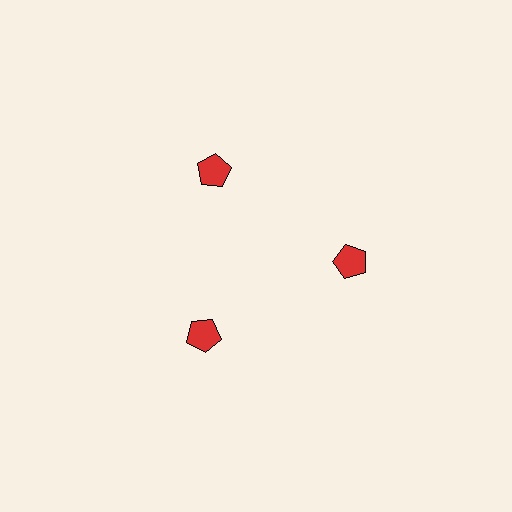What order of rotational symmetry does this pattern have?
This pattern has 3-fold rotational symmetry.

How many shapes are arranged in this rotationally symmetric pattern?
There are 3 shapes, arranged in 3 groups of 1.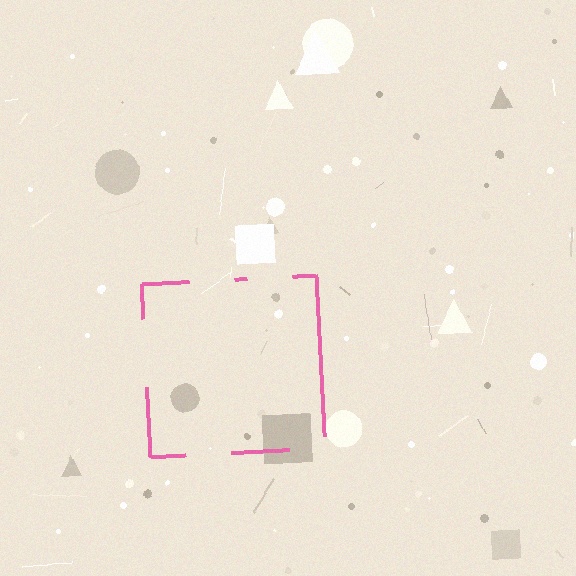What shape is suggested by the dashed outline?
The dashed outline suggests a square.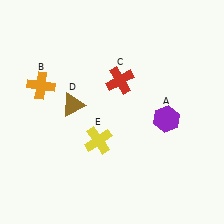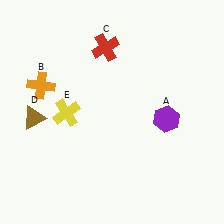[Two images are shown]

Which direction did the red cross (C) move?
The red cross (C) moved up.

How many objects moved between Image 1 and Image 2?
3 objects moved between the two images.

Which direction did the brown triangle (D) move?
The brown triangle (D) moved left.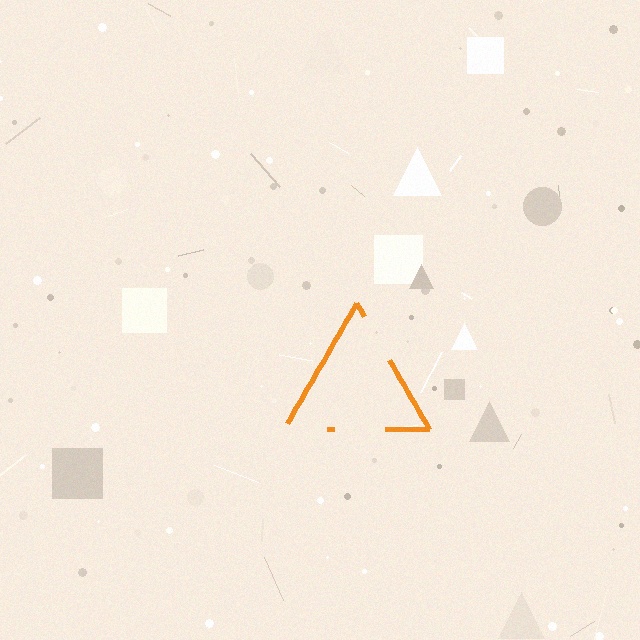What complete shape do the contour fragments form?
The contour fragments form a triangle.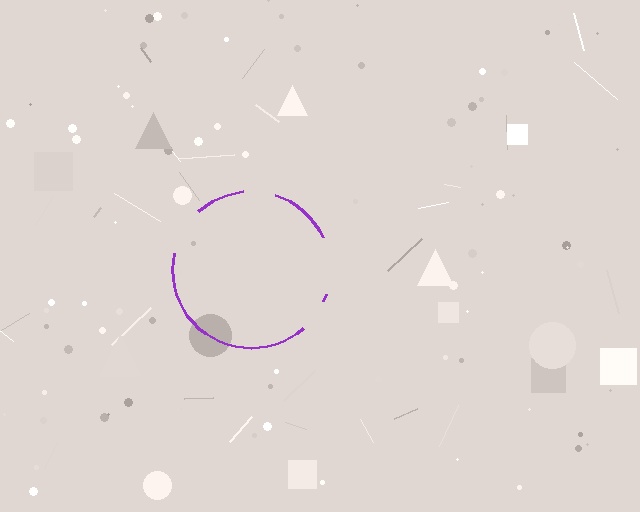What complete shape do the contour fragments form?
The contour fragments form a circle.